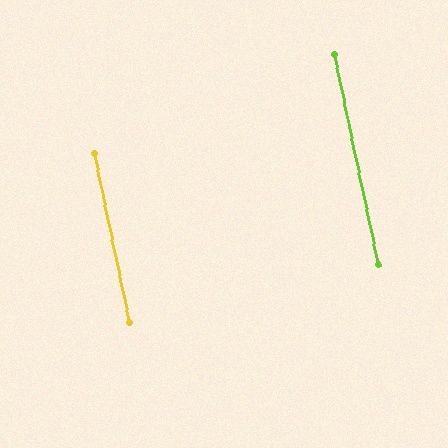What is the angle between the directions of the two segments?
Approximately 0 degrees.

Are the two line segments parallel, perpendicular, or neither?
Parallel — their directions differ by only 0.1°.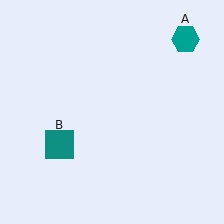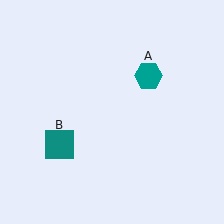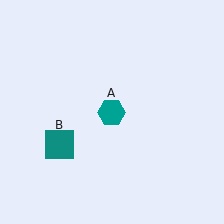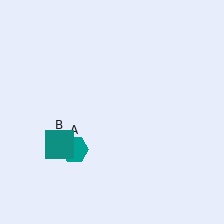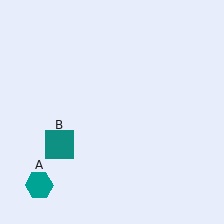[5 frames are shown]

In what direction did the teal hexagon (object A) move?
The teal hexagon (object A) moved down and to the left.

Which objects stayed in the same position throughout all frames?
Teal square (object B) remained stationary.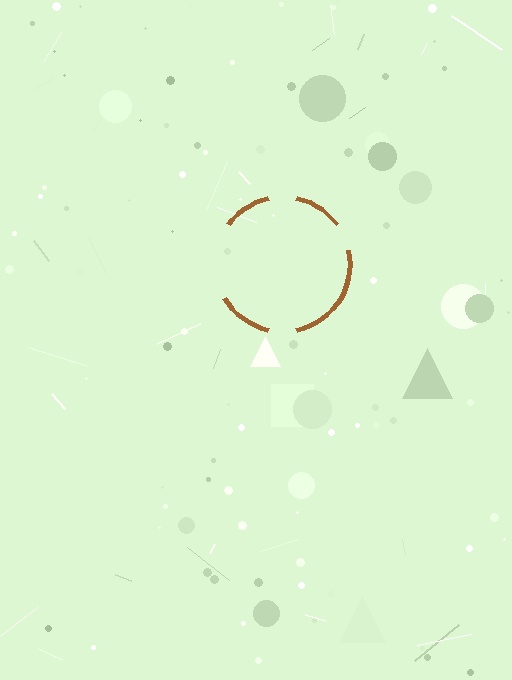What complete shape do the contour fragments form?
The contour fragments form a circle.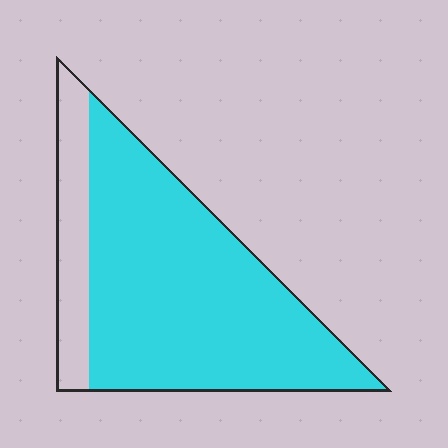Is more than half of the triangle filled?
Yes.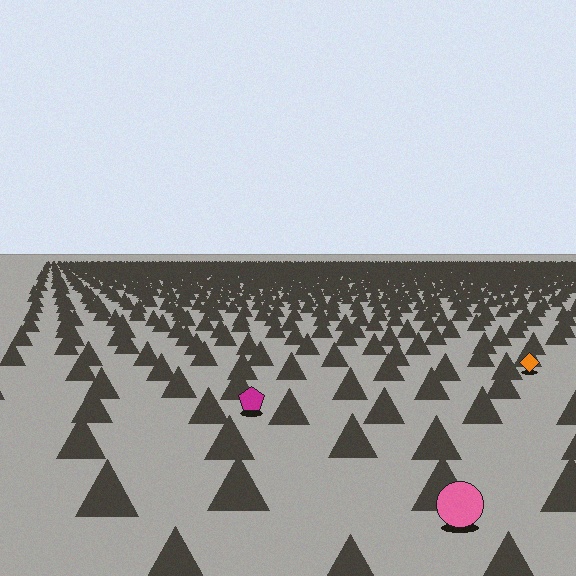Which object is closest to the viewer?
The pink circle is closest. The texture marks near it are larger and more spread out.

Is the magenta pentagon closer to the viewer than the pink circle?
No. The pink circle is closer — you can tell from the texture gradient: the ground texture is coarser near it.